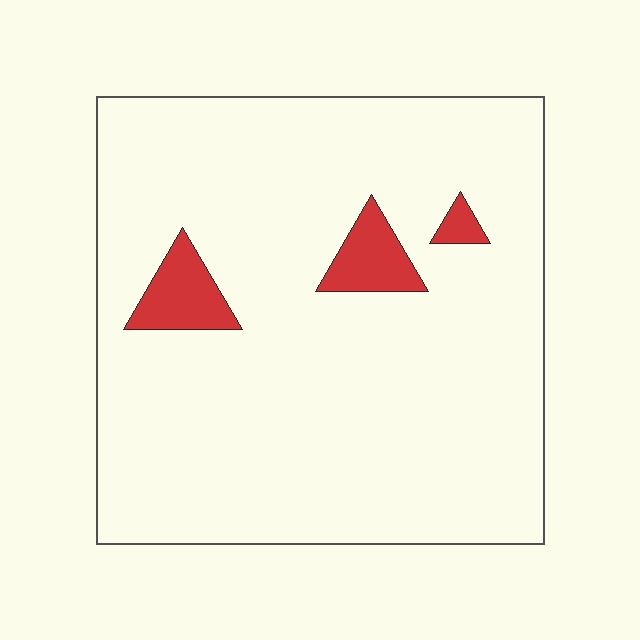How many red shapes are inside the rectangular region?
3.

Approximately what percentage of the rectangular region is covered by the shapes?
Approximately 5%.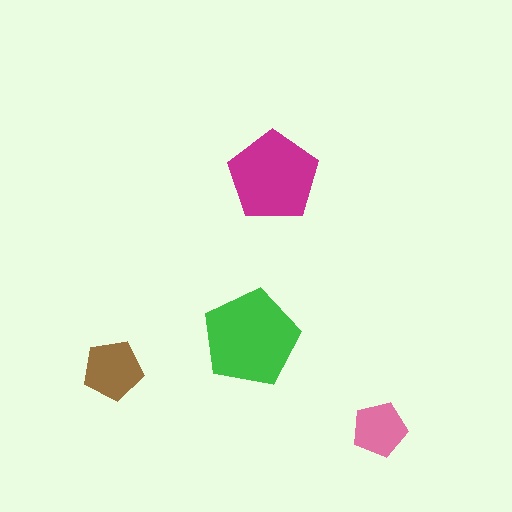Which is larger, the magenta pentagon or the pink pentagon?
The magenta one.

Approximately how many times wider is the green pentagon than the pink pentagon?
About 2 times wider.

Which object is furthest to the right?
The pink pentagon is rightmost.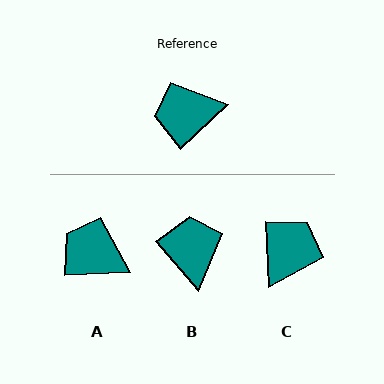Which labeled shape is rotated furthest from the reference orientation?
C, about 130 degrees away.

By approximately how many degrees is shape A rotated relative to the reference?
Approximately 40 degrees clockwise.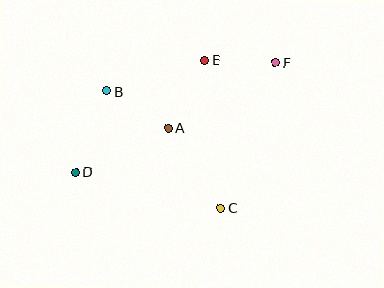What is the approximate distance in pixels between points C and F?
The distance between C and F is approximately 155 pixels.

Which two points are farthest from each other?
Points D and F are farthest from each other.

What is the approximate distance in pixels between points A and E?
The distance between A and E is approximately 76 pixels.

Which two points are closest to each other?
Points E and F are closest to each other.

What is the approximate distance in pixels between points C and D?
The distance between C and D is approximately 149 pixels.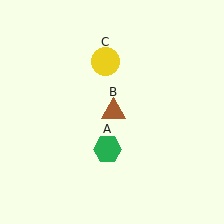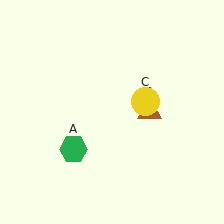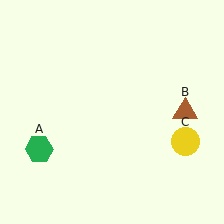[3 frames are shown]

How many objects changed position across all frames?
3 objects changed position: green hexagon (object A), brown triangle (object B), yellow circle (object C).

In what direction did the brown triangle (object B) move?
The brown triangle (object B) moved right.